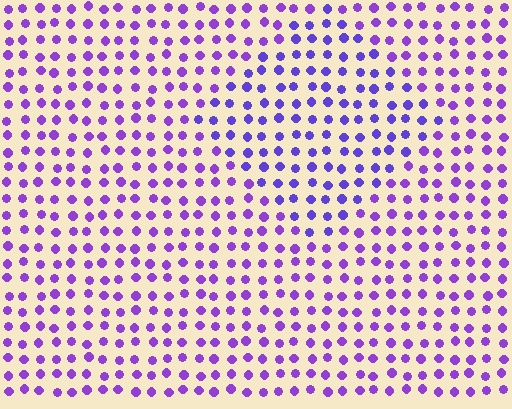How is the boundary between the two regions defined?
The boundary is defined purely by a slight shift in hue (about 20 degrees). Spacing, size, and orientation are identical on both sides.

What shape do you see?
I see a diamond.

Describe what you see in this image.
The image is filled with small purple elements in a uniform arrangement. A diamond-shaped region is visible where the elements are tinted to a slightly different hue, forming a subtle color boundary.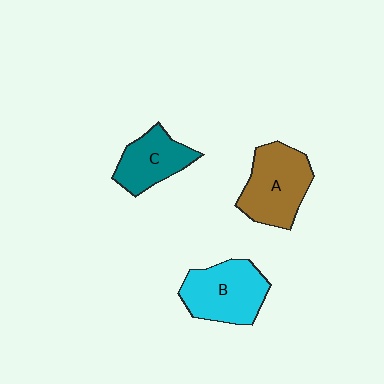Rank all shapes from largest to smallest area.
From largest to smallest: A (brown), B (cyan), C (teal).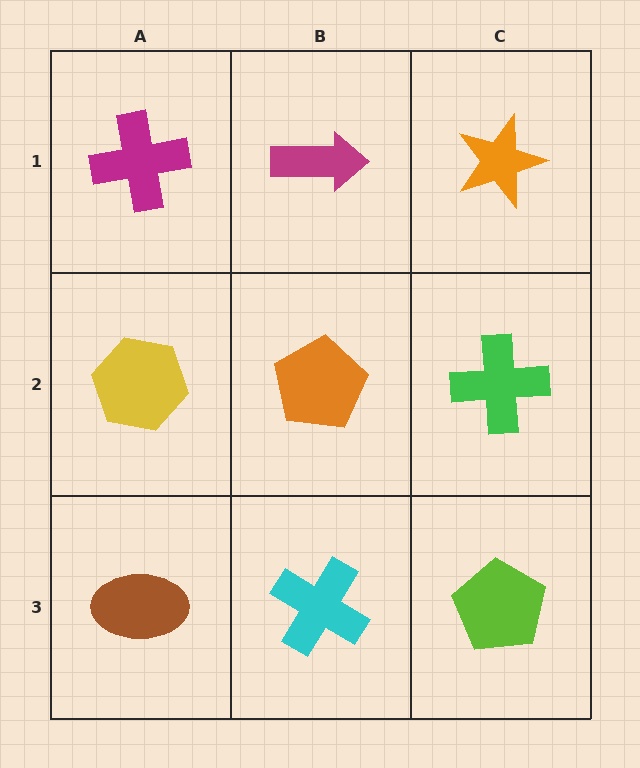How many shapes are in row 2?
3 shapes.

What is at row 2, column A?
A yellow hexagon.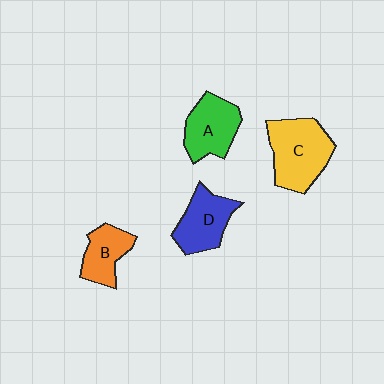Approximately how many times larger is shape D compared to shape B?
Approximately 1.3 times.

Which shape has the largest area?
Shape C (yellow).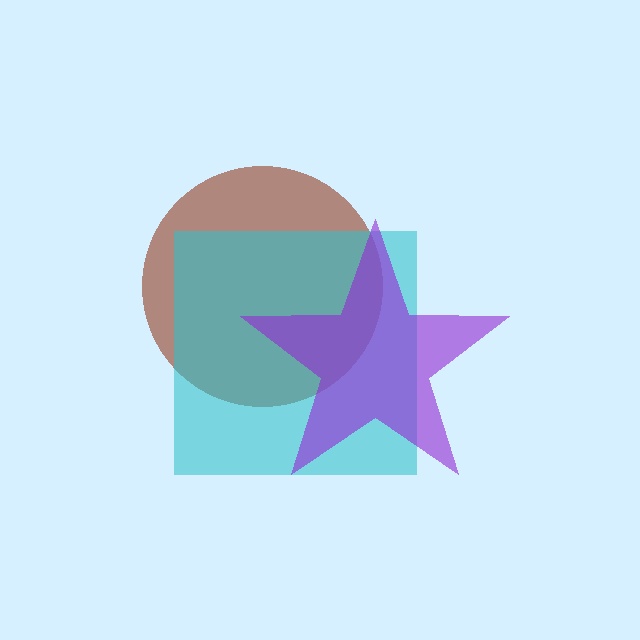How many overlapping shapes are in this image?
There are 3 overlapping shapes in the image.